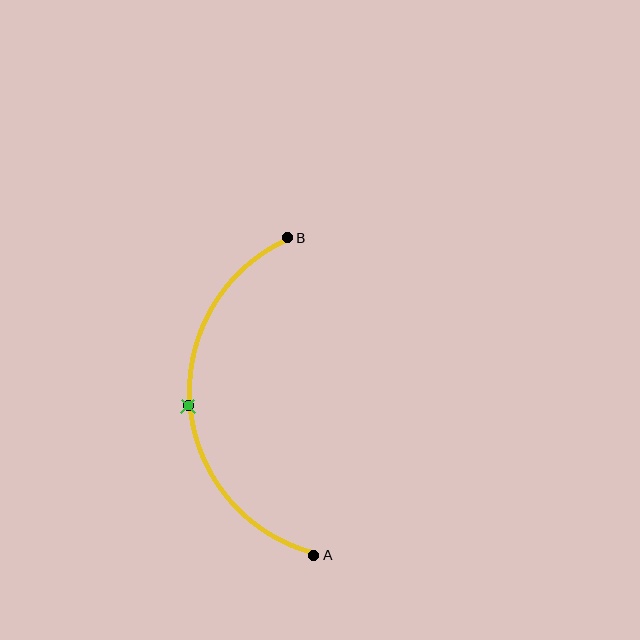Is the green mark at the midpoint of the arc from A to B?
Yes. The green mark lies on the arc at equal arc-length from both A and B — it is the arc midpoint.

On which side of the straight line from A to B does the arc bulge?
The arc bulges to the left of the straight line connecting A and B.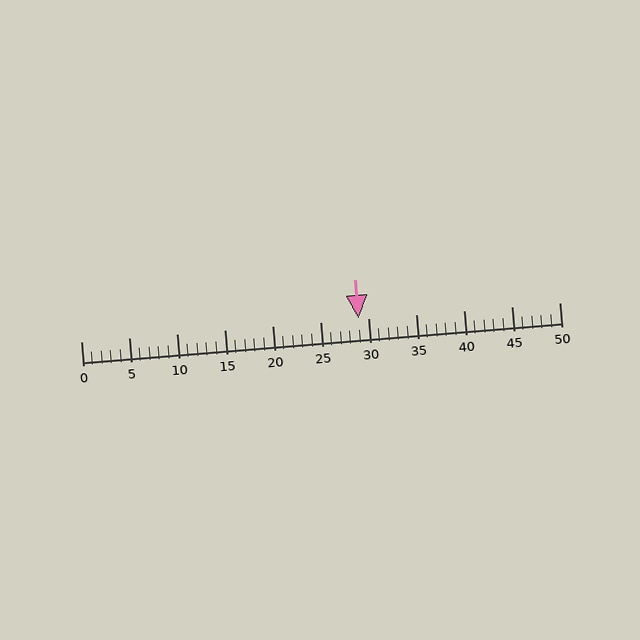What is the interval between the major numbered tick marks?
The major tick marks are spaced 5 units apart.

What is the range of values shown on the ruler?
The ruler shows values from 0 to 50.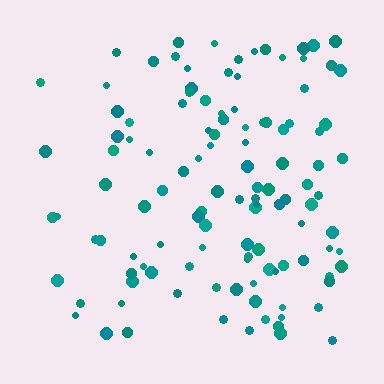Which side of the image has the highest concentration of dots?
The right.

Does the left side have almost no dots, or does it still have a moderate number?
Still a moderate number, just noticeably fewer than the right.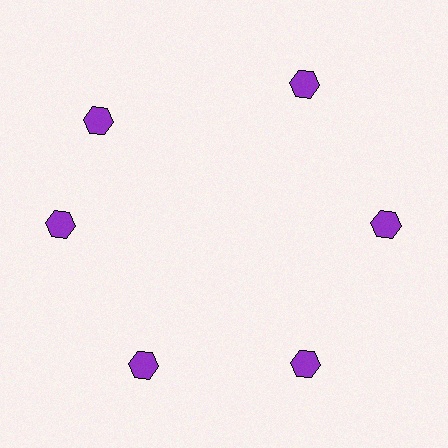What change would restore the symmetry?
The symmetry would be restored by rotating it back into even spacing with its neighbors so that all 6 hexagons sit at equal angles and equal distance from the center.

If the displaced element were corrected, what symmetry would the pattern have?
It would have 6-fold rotational symmetry — the pattern would map onto itself every 60 degrees.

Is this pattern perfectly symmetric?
No. The 6 purple hexagons are arranged in a ring, but one element near the 11 o'clock position is rotated out of alignment along the ring, breaking the 6-fold rotational symmetry.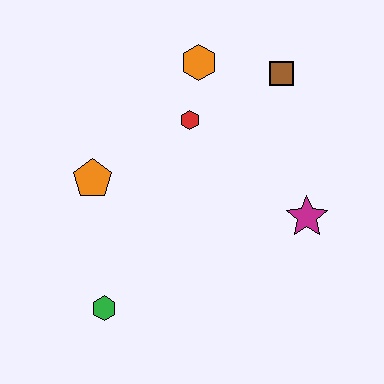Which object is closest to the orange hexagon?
The red hexagon is closest to the orange hexagon.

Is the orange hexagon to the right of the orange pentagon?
Yes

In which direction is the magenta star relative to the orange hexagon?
The magenta star is below the orange hexagon.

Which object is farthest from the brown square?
The green hexagon is farthest from the brown square.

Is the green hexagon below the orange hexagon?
Yes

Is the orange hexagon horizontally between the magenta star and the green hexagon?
Yes